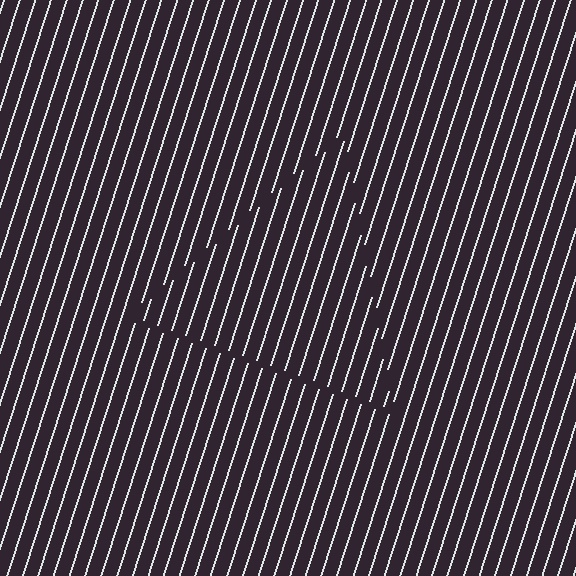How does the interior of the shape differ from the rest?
The interior of the shape contains the same grating, shifted by half a period — the contour is defined by the phase discontinuity where line-ends from the inner and outer gratings abut.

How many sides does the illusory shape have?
3 sides — the line-ends trace a triangle.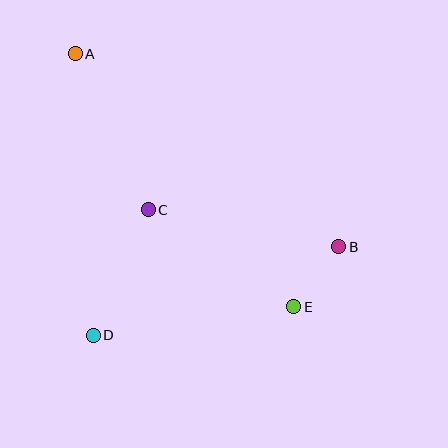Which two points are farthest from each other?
Points A and E are farthest from each other.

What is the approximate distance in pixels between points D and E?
The distance between D and E is approximately 202 pixels.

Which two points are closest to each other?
Points B and E are closest to each other.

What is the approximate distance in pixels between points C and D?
The distance between C and D is approximately 137 pixels.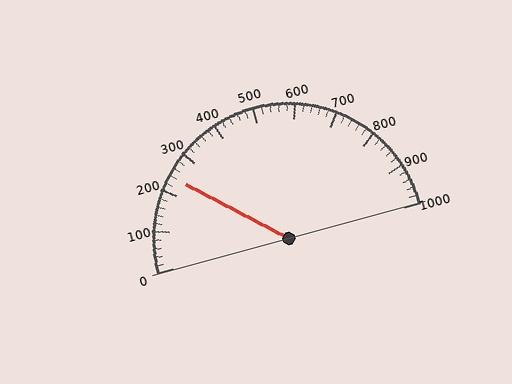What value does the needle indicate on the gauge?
The needle indicates approximately 240.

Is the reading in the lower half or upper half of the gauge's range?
The reading is in the lower half of the range (0 to 1000).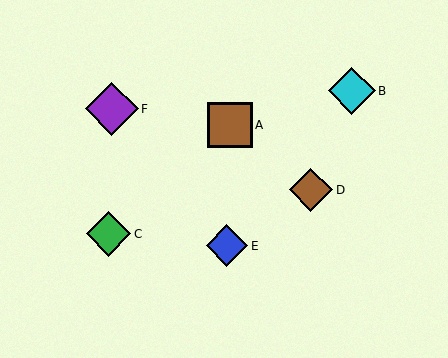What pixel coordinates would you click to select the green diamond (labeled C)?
Click at (109, 234) to select the green diamond C.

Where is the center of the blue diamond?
The center of the blue diamond is at (227, 246).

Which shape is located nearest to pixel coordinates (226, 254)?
The blue diamond (labeled E) at (227, 246) is nearest to that location.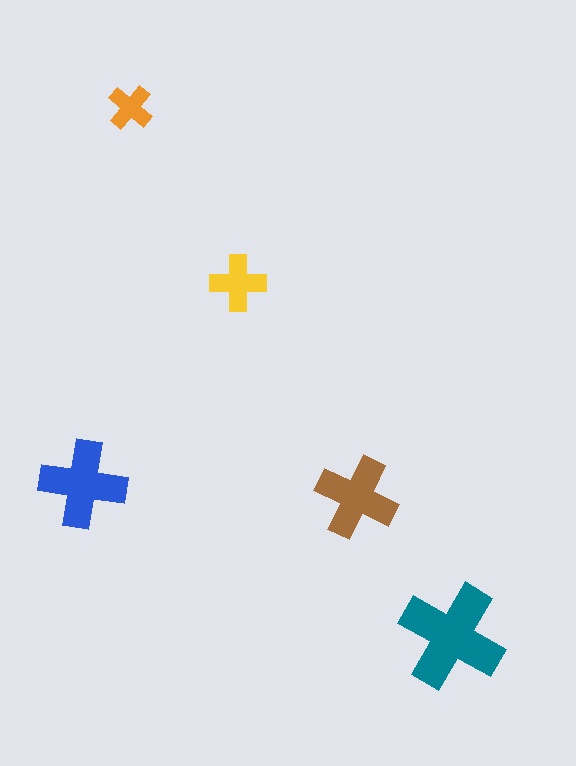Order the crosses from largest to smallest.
the teal one, the blue one, the brown one, the yellow one, the orange one.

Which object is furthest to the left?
The blue cross is leftmost.